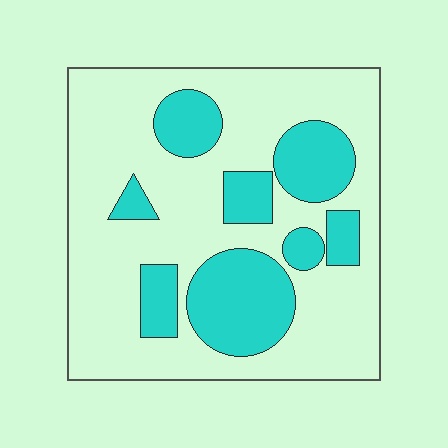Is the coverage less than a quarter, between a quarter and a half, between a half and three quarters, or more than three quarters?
Between a quarter and a half.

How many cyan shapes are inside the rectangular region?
8.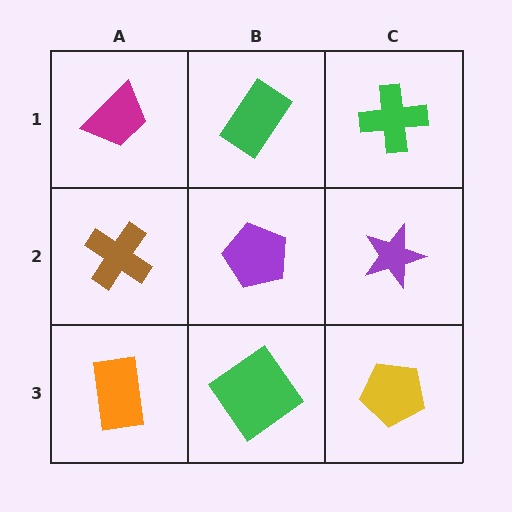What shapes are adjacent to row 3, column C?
A purple star (row 2, column C), a green diamond (row 3, column B).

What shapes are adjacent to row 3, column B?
A purple pentagon (row 2, column B), an orange rectangle (row 3, column A), a yellow pentagon (row 3, column C).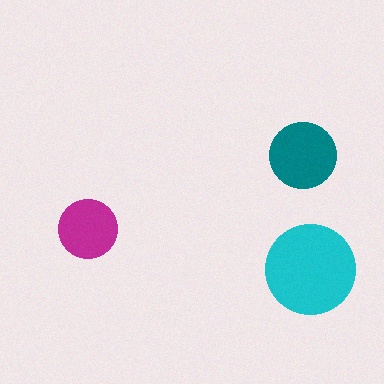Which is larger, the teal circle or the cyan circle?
The cyan one.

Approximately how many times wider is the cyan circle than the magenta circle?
About 1.5 times wider.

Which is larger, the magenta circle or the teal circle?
The teal one.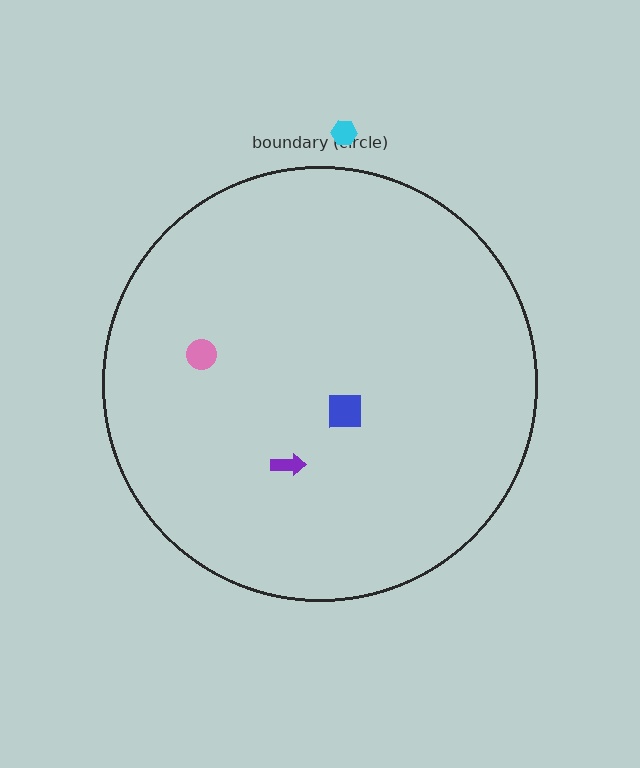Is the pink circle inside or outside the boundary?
Inside.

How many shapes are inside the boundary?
3 inside, 1 outside.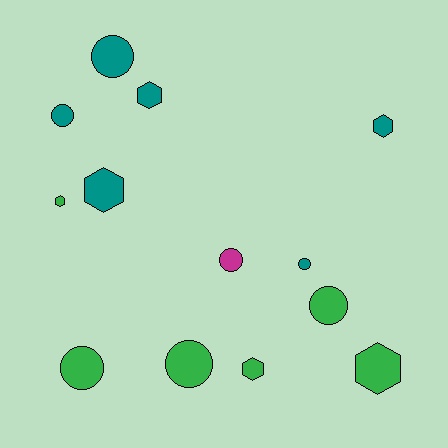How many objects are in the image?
There are 13 objects.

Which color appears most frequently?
Teal, with 6 objects.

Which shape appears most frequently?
Circle, with 7 objects.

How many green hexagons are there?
There are 3 green hexagons.